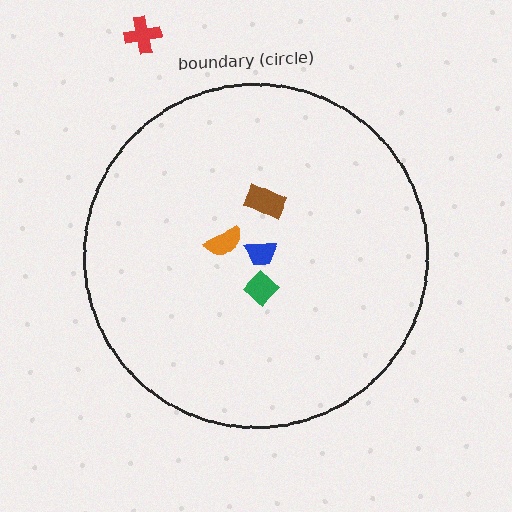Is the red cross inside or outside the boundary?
Outside.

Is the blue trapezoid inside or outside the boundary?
Inside.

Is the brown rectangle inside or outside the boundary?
Inside.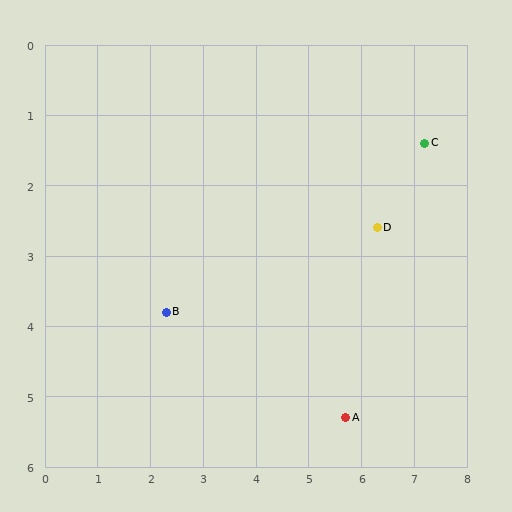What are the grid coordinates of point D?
Point D is at approximately (6.3, 2.6).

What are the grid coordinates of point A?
Point A is at approximately (5.7, 5.3).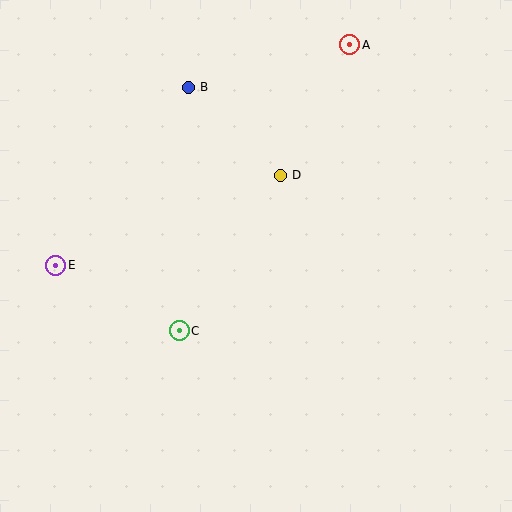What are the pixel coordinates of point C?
Point C is at (179, 331).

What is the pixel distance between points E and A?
The distance between E and A is 368 pixels.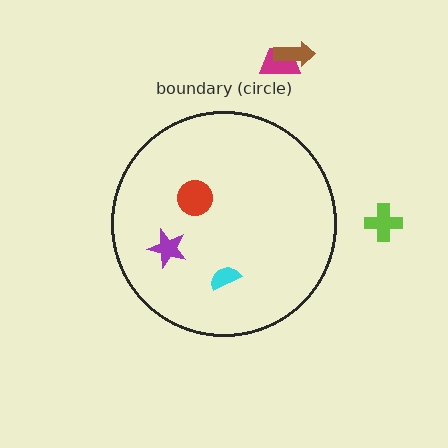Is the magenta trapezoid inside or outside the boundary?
Outside.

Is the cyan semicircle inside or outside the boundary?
Inside.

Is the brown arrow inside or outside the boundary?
Outside.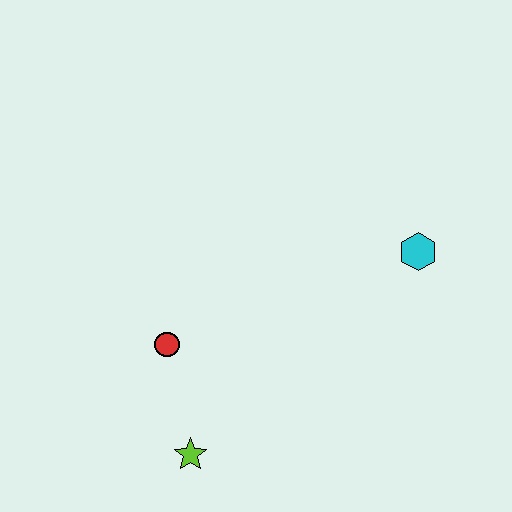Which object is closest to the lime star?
The red circle is closest to the lime star.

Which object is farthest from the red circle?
The cyan hexagon is farthest from the red circle.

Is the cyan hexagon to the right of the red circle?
Yes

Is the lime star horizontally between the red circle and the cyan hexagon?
Yes